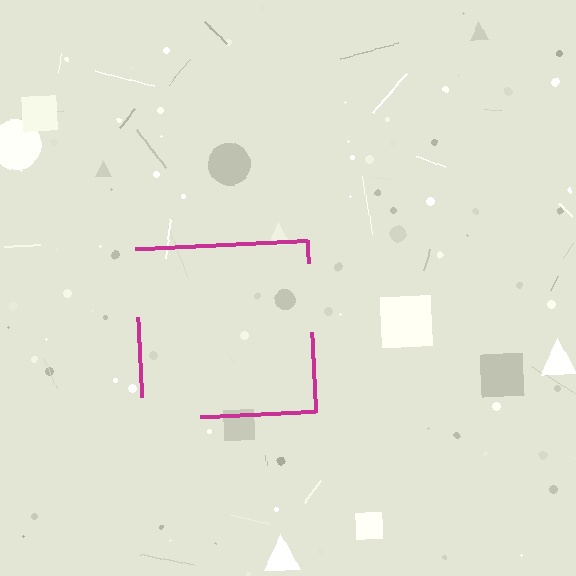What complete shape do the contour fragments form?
The contour fragments form a square.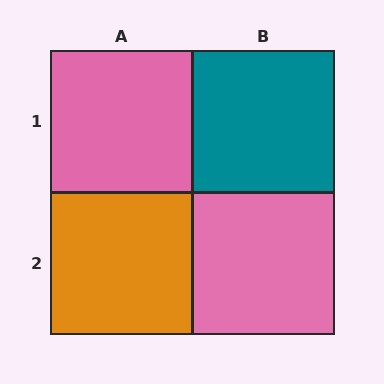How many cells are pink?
2 cells are pink.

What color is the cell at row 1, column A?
Pink.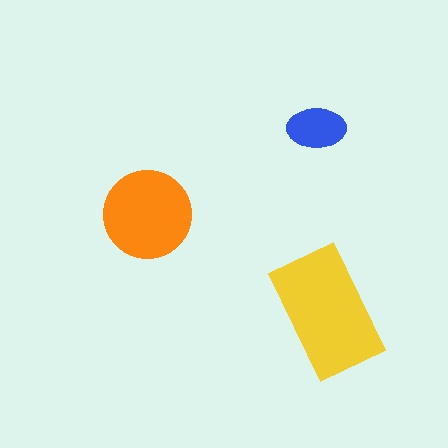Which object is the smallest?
The blue ellipse.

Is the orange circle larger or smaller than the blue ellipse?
Larger.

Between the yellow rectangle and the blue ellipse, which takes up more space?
The yellow rectangle.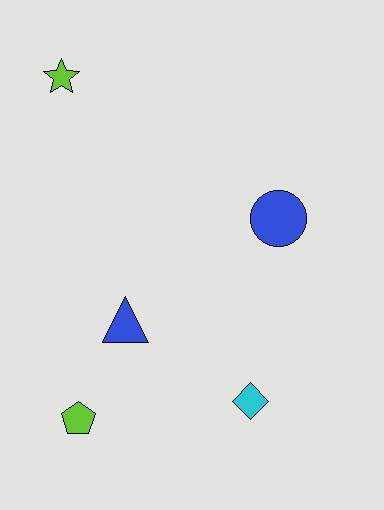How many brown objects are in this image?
There are no brown objects.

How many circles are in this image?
There is 1 circle.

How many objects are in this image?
There are 5 objects.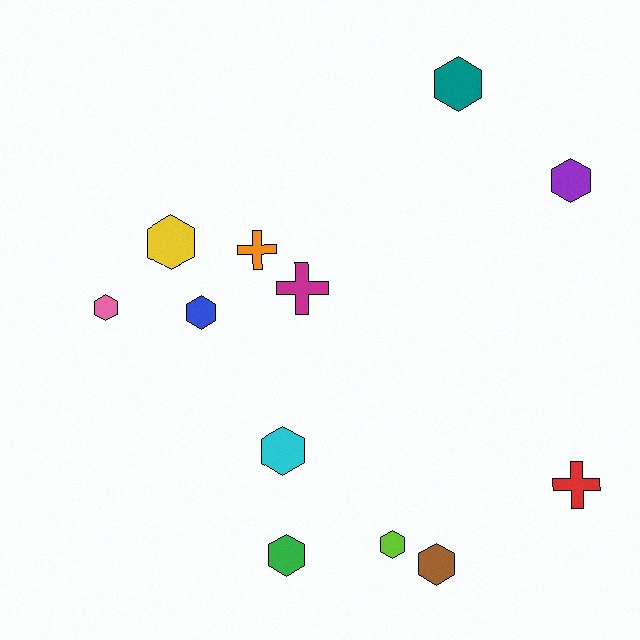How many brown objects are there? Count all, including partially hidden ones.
There is 1 brown object.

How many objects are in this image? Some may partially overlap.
There are 12 objects.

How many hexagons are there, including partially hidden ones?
There are 9 hexagons.